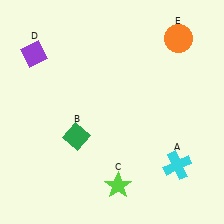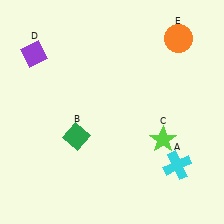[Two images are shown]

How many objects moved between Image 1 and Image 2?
1 object moved between the two images.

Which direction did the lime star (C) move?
The lime star (C) moved up.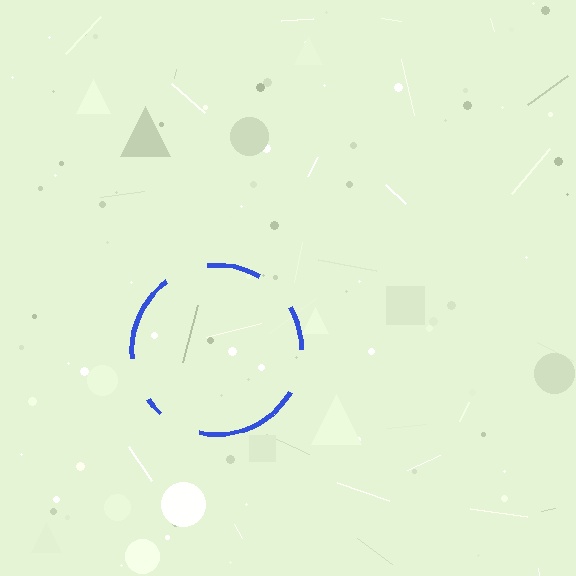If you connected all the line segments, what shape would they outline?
They would outline a circle.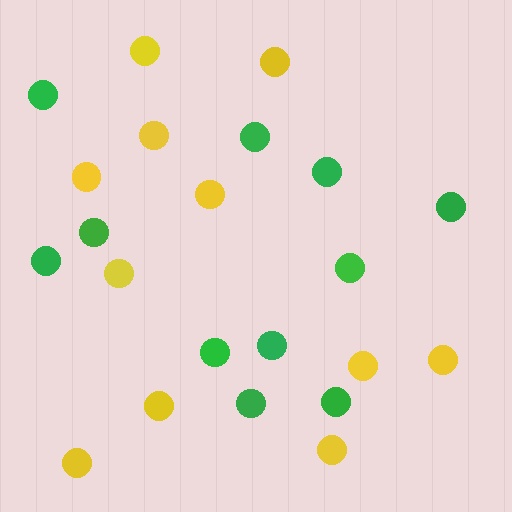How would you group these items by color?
There are 2 groups: one group of green circles (11) and one group of yellow circles (11).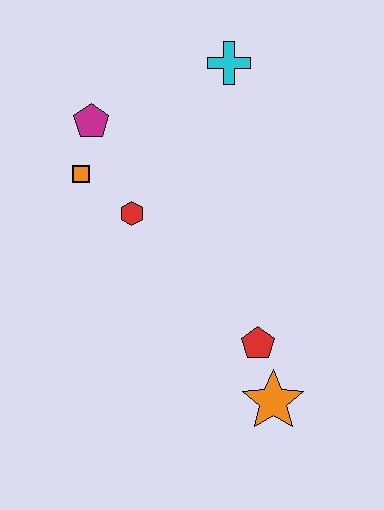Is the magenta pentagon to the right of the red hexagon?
No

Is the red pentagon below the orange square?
Yes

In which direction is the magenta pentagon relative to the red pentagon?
The magenta pentagon is above the red pentagon.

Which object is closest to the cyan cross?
The magenta pentagon is closest to the cyan cross.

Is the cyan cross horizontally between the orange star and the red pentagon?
No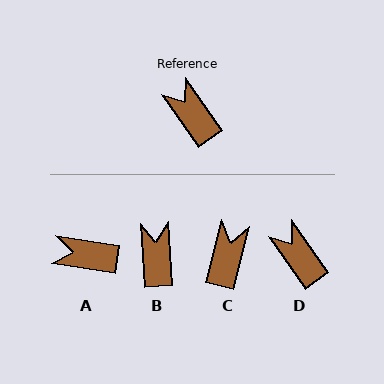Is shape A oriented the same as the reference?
No, it is off by about 46 degrees.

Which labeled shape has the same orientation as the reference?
D.